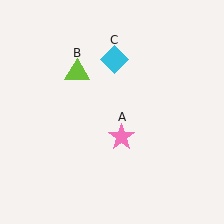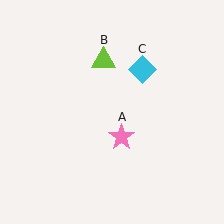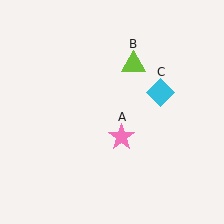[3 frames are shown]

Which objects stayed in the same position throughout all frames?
Pink star (object A) remained stationary.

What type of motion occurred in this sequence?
The lime triangle (object B), cyan diamond (object C) rotated clockwise around the center of the scene.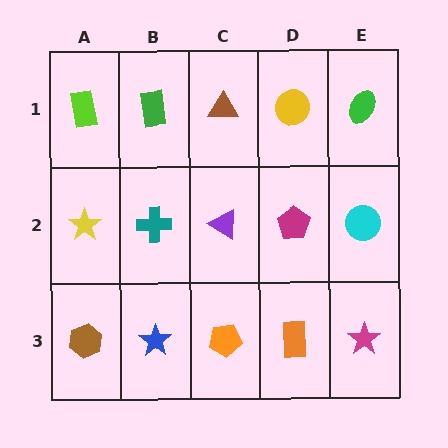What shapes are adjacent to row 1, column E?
A cyan circle (row 2, column E), a yellow circle (row 1, column D).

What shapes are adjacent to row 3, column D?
A magenta pentagon (row 2, column D), an orange pentagon (row 3, column C), a magenta star (row 3, column E).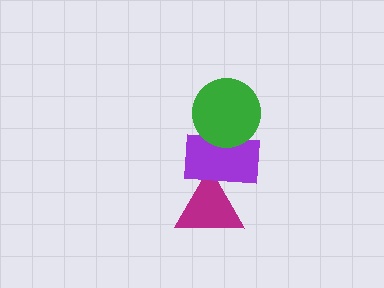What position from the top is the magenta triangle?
The magenta triangle is 3rd from the top.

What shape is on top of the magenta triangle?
The purple rectangle is on top of the magenta triangle.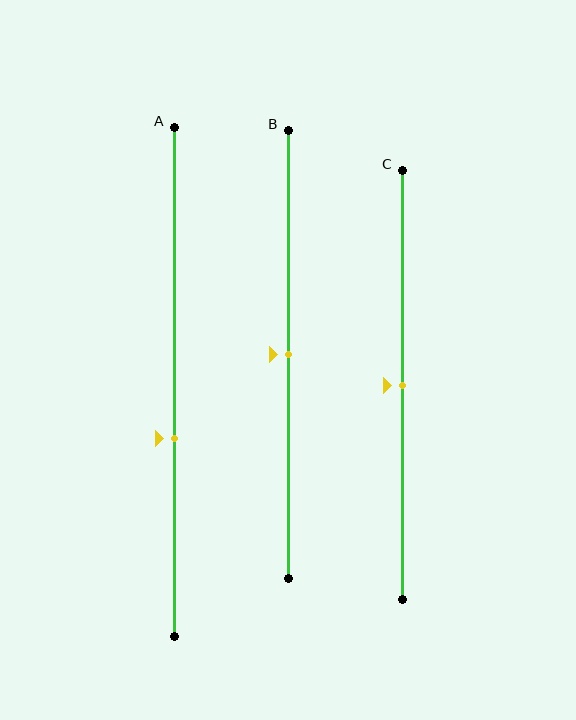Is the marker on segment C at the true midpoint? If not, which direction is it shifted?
Yes, the marker on segment C is at the true midpoint.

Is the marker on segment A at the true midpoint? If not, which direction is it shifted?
No, the marker on segment A is shifted downward by about 11% of the segment length.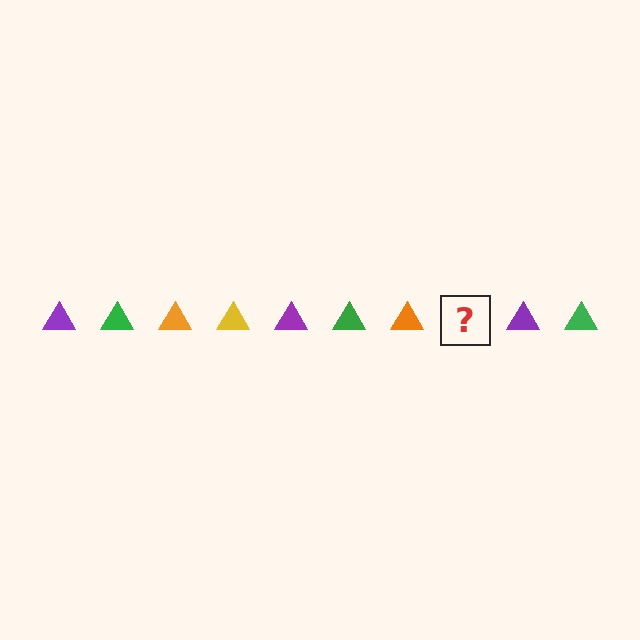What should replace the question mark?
The question mark should be replaced with a yellow triangle.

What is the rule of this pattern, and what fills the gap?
The rule is that the pattern cycles through purple, green, orange, yellow triangles. The gap should be filled with a yellow triangle.